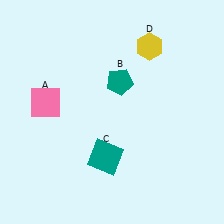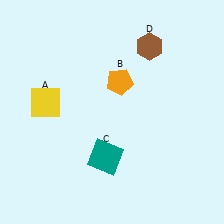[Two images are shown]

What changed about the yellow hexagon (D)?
In Image 1, D is yellow. In Image 2, it changed to brown.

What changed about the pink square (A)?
In Image 1, A is pink. In Image 2, it changed to yellow.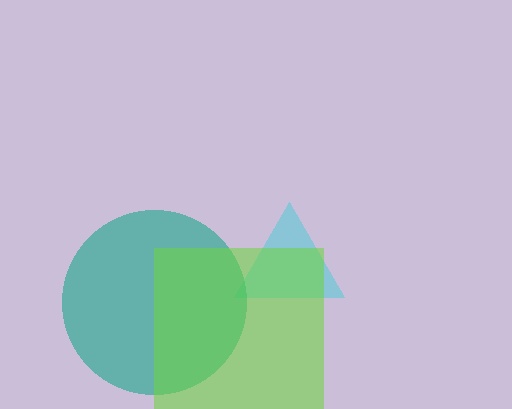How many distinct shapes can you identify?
There are 3 distinct shapes: a cyan triangle, a teal circle, a lime square.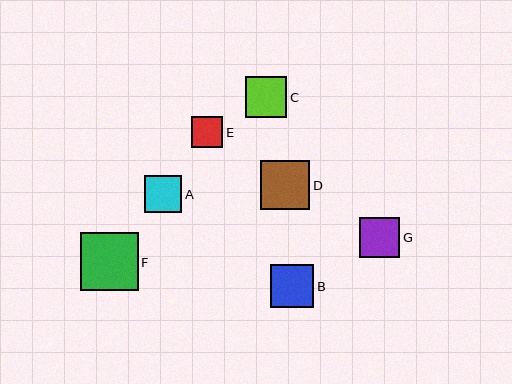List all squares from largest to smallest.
From largest to smallest: F, D, B, C, G, A, E.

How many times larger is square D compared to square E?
Square D is approximately 1.6 times the size of square E.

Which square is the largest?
Square F is the largest with a size of approximately 58 pixels.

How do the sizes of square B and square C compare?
Square B and square C are approximately the same size.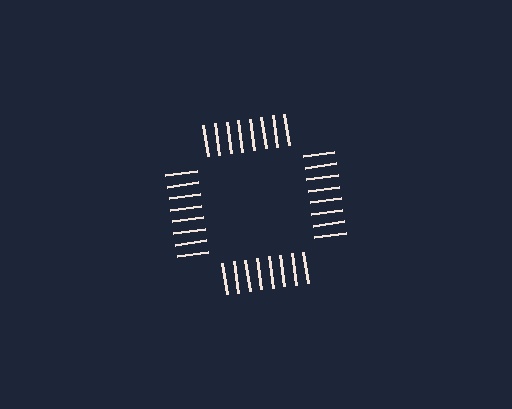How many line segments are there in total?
32 — 8 along each of the 4 edges.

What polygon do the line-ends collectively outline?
An illusory square — the line segments terminate on its edges but no continuous stroke is drawn.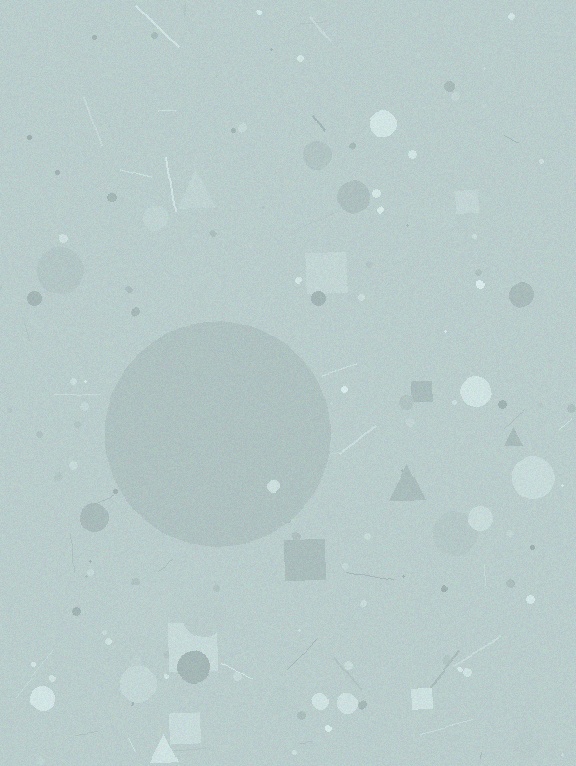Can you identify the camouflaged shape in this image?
The camouflaged shape is a circle.